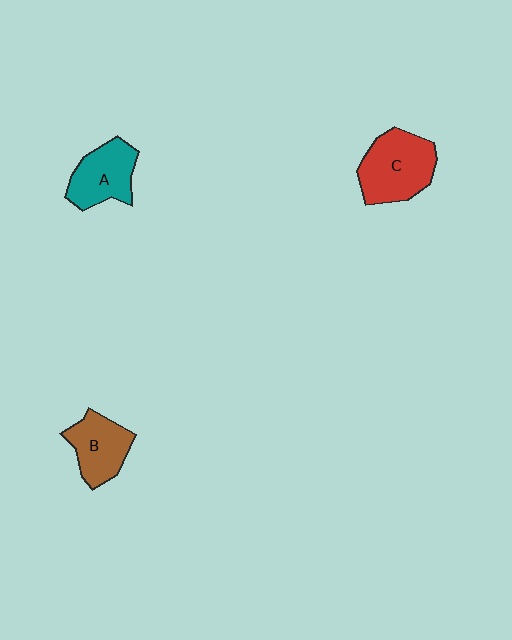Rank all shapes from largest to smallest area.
From largest to smallest: C (red), A (teal), B (brown).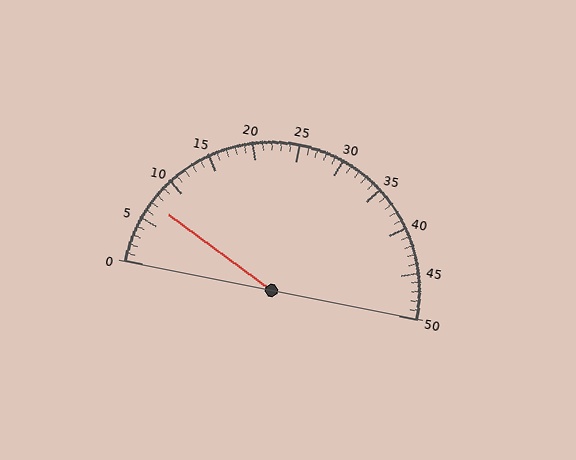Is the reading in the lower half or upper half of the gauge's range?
The reading is in the lower half of the range (0 to 50).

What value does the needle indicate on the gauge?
The needle indicates approximately 7.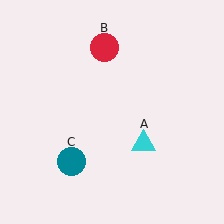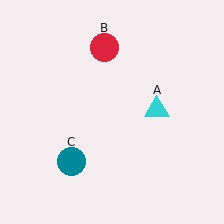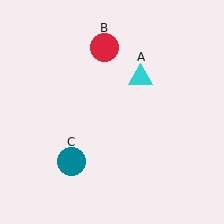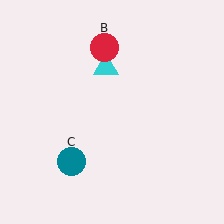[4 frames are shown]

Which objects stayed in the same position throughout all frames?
Red circle (object B) and teal circle (object C) remained stationary.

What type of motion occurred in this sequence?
The cyan triangle (object A) rotated counterclockwise around the center of the scene.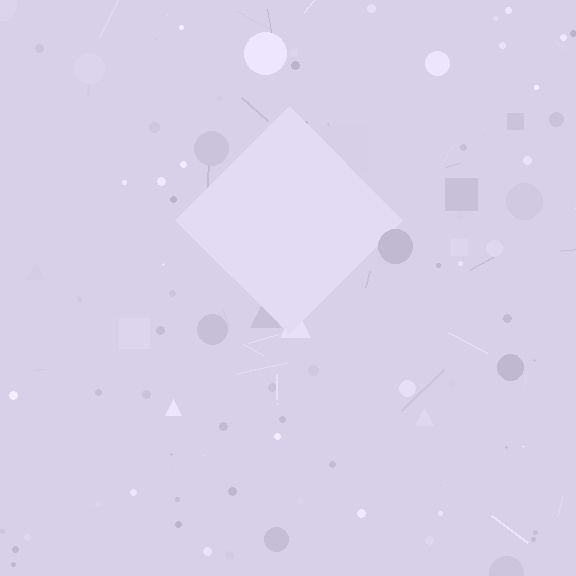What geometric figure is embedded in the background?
A diamond is embedded in the background.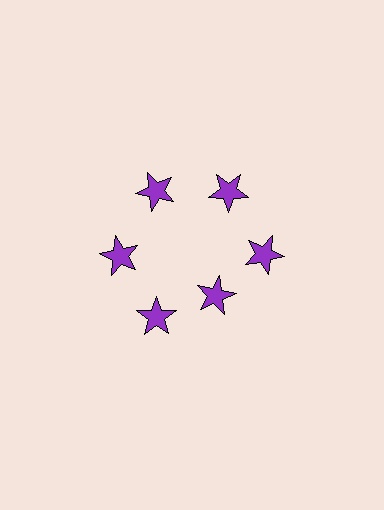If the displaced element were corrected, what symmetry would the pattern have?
It would have 6-fold rotational symmetry — the pattern would map onto itself every 60 degrees.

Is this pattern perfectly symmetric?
No. The 6 purple stars are arranged in a ring, but one element near the 5 o'clock position is pulled inward toward the center, breaking the 6-fold rotational symmetry.